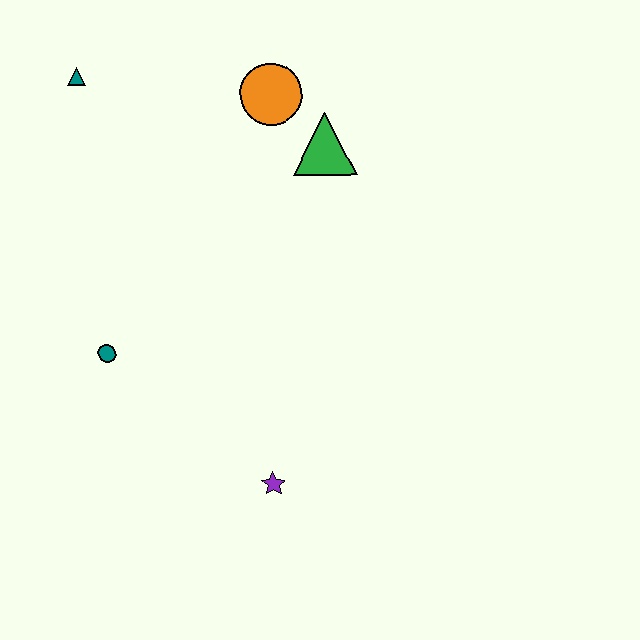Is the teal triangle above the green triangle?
Yes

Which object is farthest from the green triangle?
The purple star is farthest from the green triangle.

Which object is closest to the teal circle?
The purple star is closest to the teal circle.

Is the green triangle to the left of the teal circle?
No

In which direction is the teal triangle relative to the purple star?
The teal triangle is above the purple star.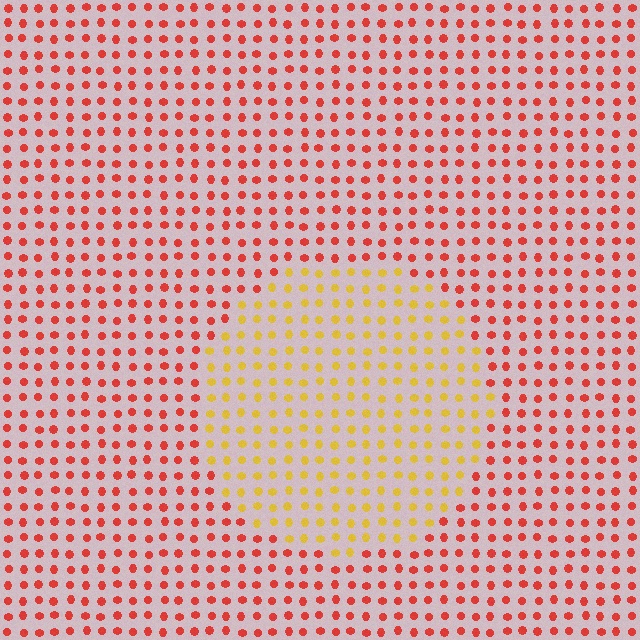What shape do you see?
I see a circle.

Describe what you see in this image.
The image is filled with small red elements in a uniform arrangement. A circle-shaped region is visible where the elements are tinted to a slightly different hue, forming a subtle color boundary.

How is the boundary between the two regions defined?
The boundary is defined purely by a slight shift in hue (about 47 degrees). Spacing, size, and orientation are identical on both sides.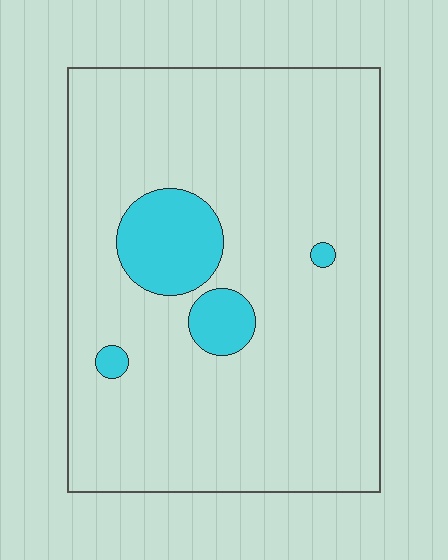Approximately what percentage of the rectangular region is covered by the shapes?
Approximately 10%.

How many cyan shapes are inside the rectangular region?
4.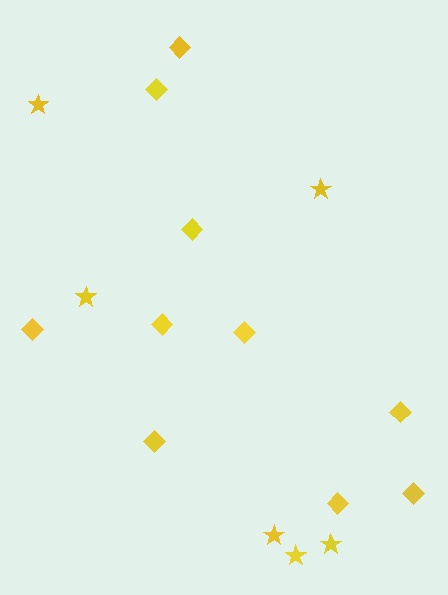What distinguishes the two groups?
There are 2 groups: one group of diamonds (10) and one group of stars (6).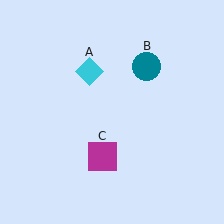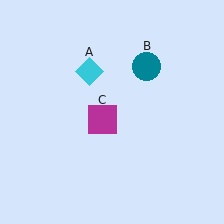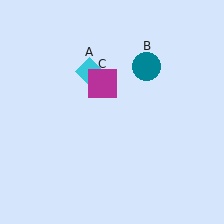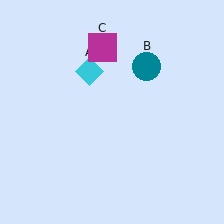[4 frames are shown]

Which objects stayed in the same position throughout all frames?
Cyan diamond (object A) and teal circle (object B) remained stationary.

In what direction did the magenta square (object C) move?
The magenta square (object C) moved up.